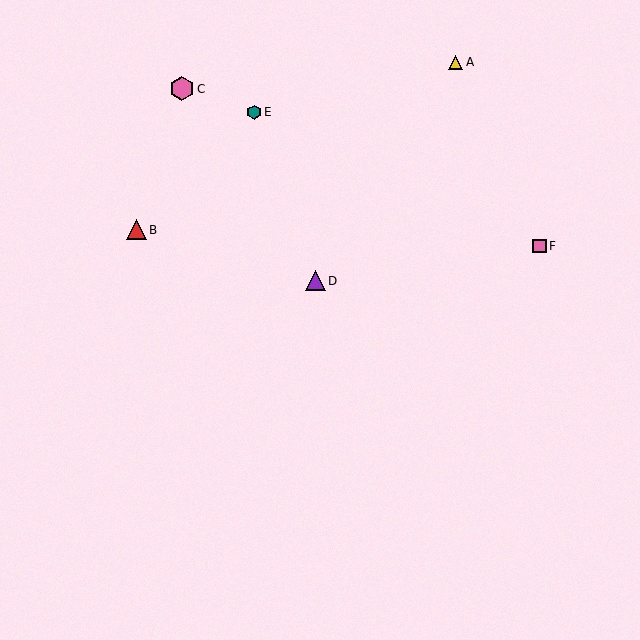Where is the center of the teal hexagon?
The center of the teal hexagon is at (254, 112).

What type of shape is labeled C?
Shape C is a pink hexagon.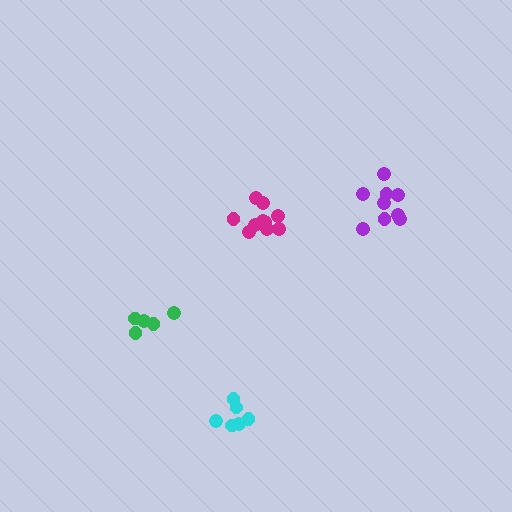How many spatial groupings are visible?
There are 4 spatial groupings.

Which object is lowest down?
The cyan cluster is bottommost.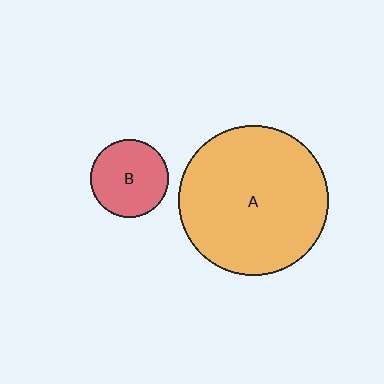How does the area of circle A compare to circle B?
Approximately 3.7 times.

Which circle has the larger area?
Circle A (orange).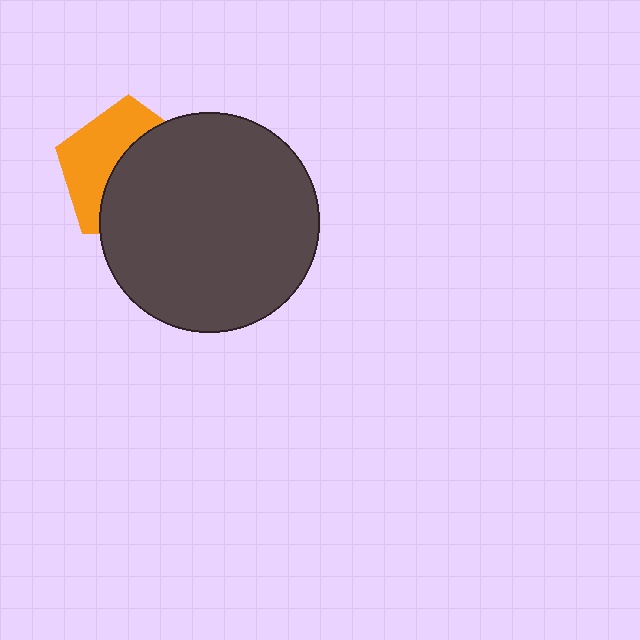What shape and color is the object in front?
The object in front is a dark gray circle.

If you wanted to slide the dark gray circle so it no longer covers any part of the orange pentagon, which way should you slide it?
Slide it right — that is the most direct way to separate the two shapes.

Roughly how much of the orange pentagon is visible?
A small part of it is visible (roughly 44%).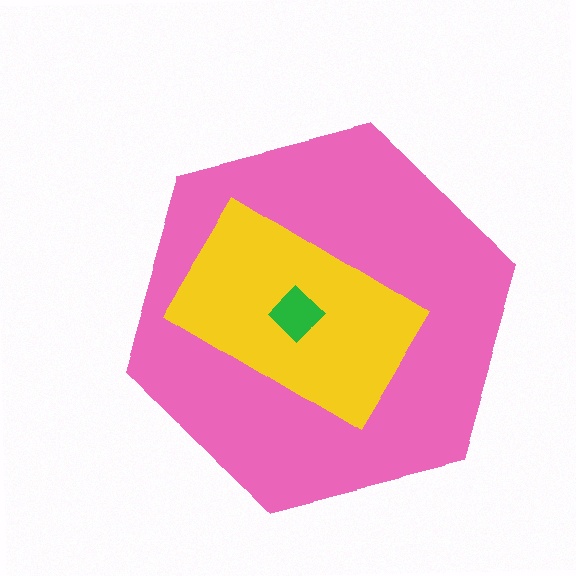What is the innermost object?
The green diamond.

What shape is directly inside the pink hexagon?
The yellow rectangle.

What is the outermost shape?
The pink hexagon.